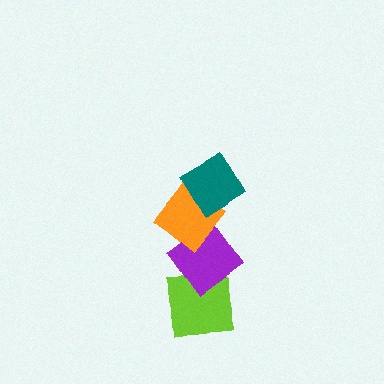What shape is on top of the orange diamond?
The teal diamond is on top of the orange diamond.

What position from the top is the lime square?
The lime square is 4th from the top.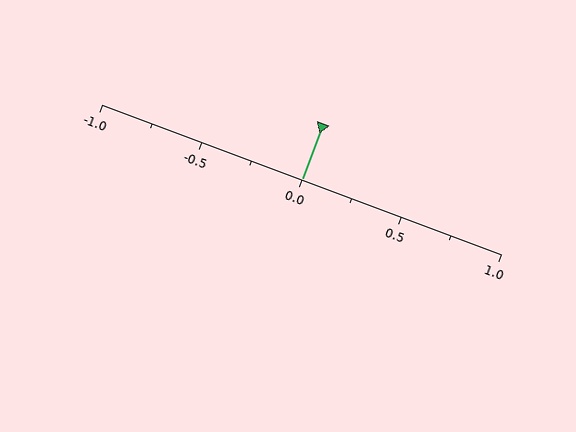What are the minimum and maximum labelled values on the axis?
The axis runs from -1.0 to 1.0.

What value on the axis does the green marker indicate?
The marker indicates approximately 0.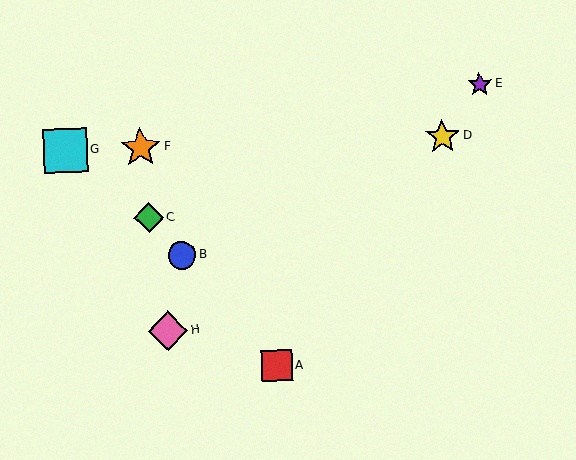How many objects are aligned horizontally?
3 objects (D, F, G) are aligned horizontally.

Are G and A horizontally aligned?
No, G is at y≈150 and A is at y≈365.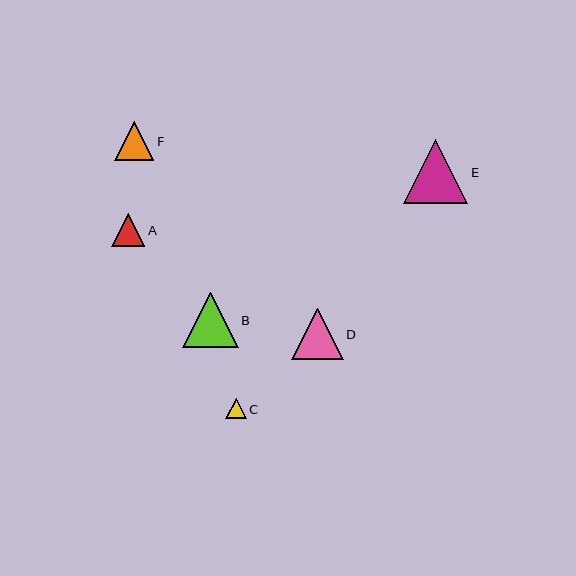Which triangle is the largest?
Triangle E is the largest with a size of approximately 64 pixels.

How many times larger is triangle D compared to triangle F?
Triangle D is approximately 1.3 times the size of triangle F.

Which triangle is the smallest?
Triangle C is the smallest with a size of approximately 21 pixels.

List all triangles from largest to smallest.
From largest to smallest: E, B, D, F, A, C.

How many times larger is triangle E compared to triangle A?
Triangle E is approximately 1.9 times the size of triangle A.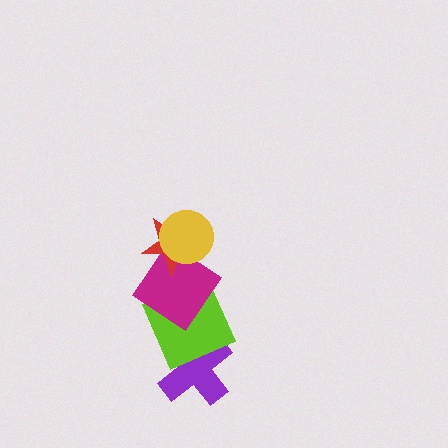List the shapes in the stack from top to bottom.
From top to bottom: the yellow circle, the red star, the magenta diamond, the lime square, the purple cross.